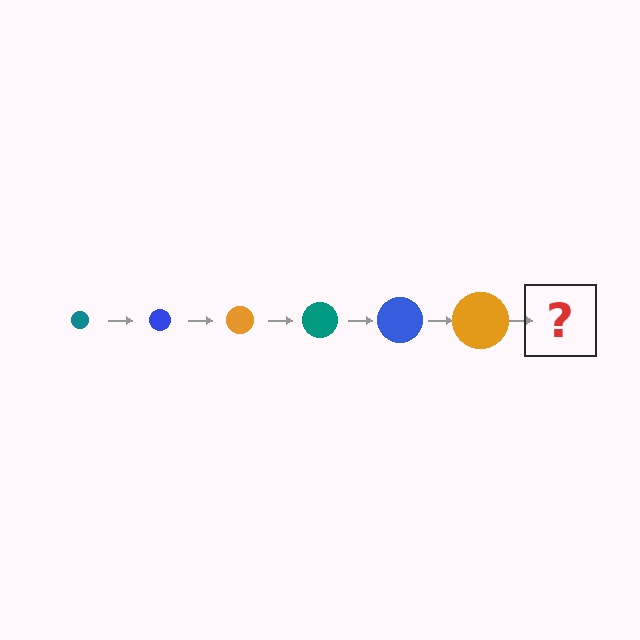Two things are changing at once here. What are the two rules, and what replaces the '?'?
The two rules are that the circle grows larger each step and the color cycles through teal, blue, and orange. The '?' should be a teal circle, larger than the previous one.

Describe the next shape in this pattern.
It should be a teal circle, larger than the previous one.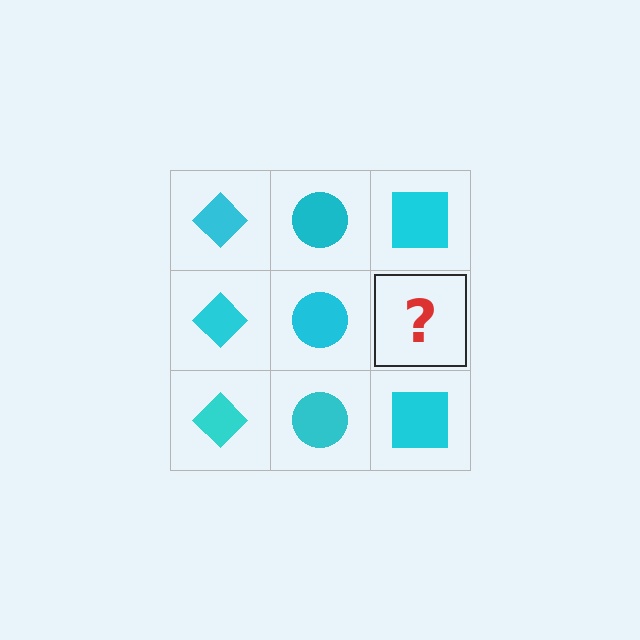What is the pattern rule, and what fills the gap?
The rule is that each column has a consistent shape. The gap should be filled with a cyan square.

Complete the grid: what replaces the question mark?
The question mark should be replaced with a cyan square.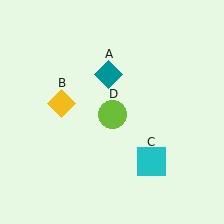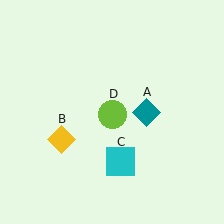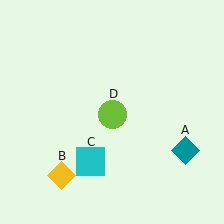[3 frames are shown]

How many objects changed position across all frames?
3 objects changed position: teal diamond (object A), yellow diamond (object B), cyan square (object C).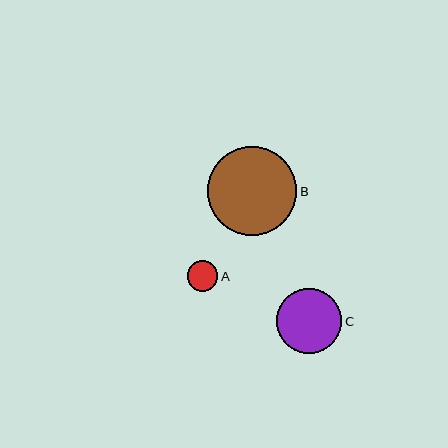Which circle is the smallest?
Circle A is the smallest with a size of approximately 30 pixels.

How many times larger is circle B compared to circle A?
Circle B is approximately 2.9 times the size of circle A.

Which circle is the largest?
Circle B is the largest with a size of approximately 89 pixels.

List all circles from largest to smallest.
From largest to smallest: B, C, A.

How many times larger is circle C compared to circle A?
Circle C is approximately 2.1 times the size of circle A.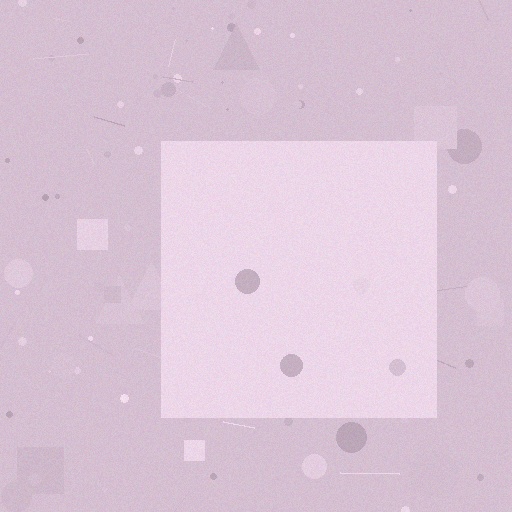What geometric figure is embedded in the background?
A square is embedded in the background.